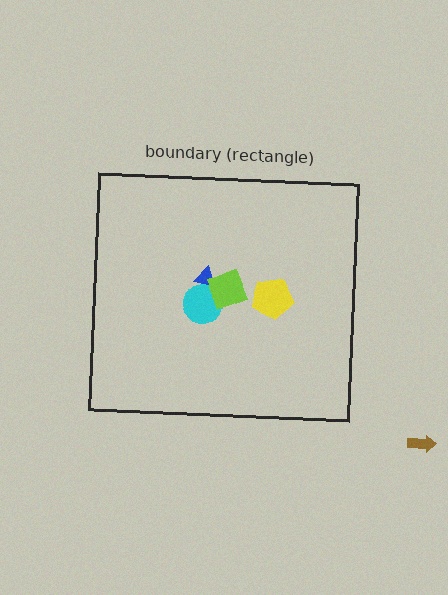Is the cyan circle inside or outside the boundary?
Inside.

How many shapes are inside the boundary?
4 inside, 1 outside.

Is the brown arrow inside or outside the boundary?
Outside.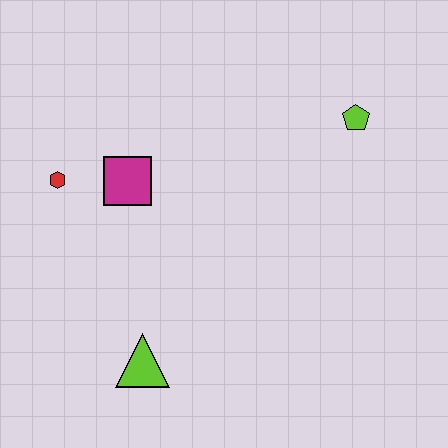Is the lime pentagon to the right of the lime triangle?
Yes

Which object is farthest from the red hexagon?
The lime pentagon is farthest from the red hexagon.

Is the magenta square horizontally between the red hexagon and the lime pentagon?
Yes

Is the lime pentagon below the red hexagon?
No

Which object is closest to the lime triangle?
The magenta square is closest to the lime triangle.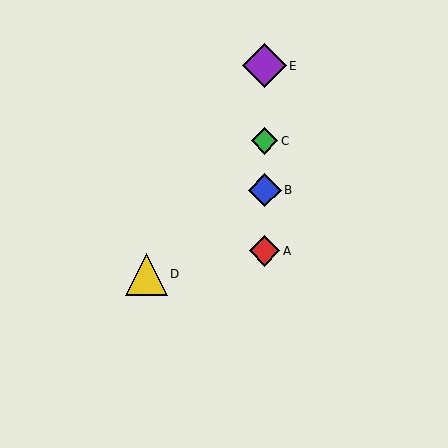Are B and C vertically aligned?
Yes, both are at x≈265.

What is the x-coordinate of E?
Object E is at x≈265.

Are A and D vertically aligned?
No, A is at x≈265 and D is at x≈147.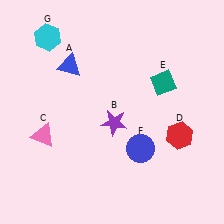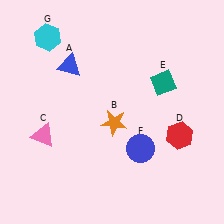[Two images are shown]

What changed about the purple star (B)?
In Image 1, B is purple. In Image 2, it changed to orange.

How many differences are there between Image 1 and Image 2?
There is 1 difference between the two images.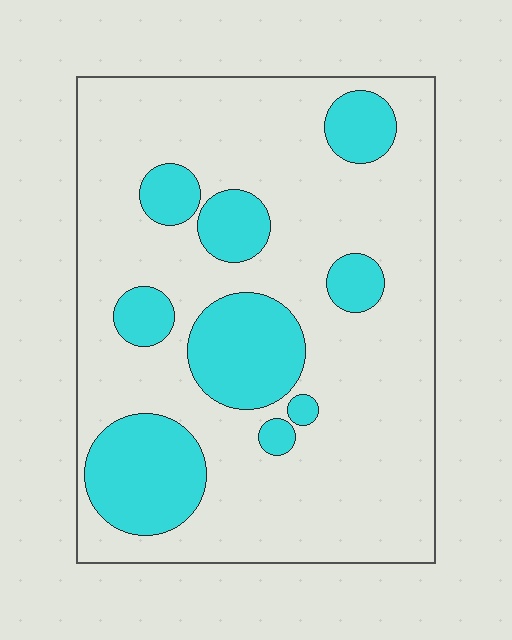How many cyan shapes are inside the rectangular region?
9.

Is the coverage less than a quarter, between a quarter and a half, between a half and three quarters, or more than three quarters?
Less than a quarter.